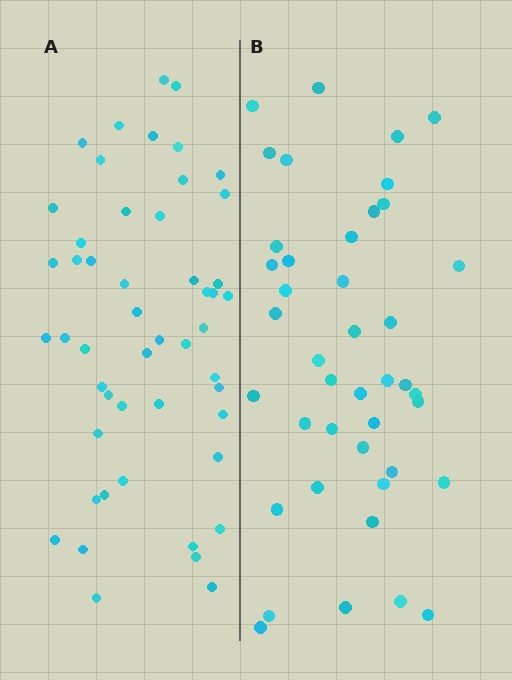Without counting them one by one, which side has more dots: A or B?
Region A (the left region) has more dots.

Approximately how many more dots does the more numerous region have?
Region A has roughly 8 or so more dots than region B.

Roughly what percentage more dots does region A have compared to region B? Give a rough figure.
About 20% more.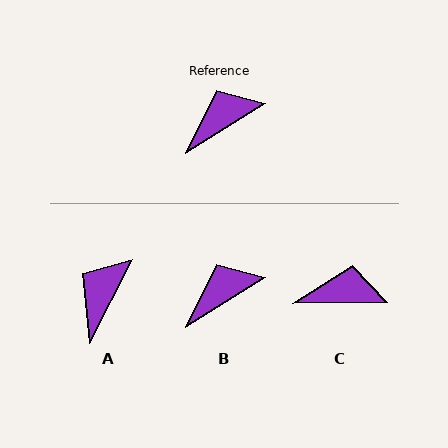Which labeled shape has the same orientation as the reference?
B.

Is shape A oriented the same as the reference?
No, it is off by about 31 degrees.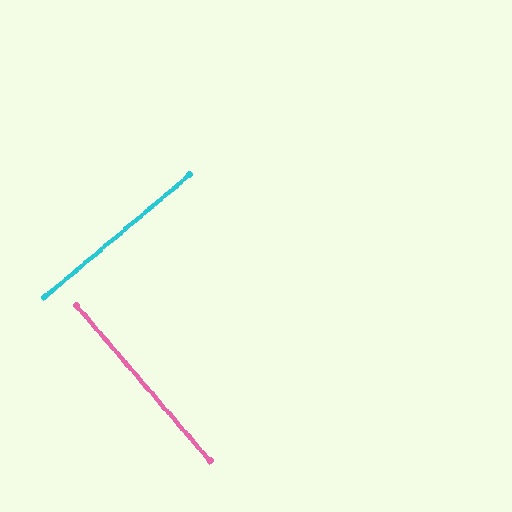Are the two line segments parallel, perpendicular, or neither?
Perpendicular — they meet at approximately 89°.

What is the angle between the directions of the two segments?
Approximately 89 degrees.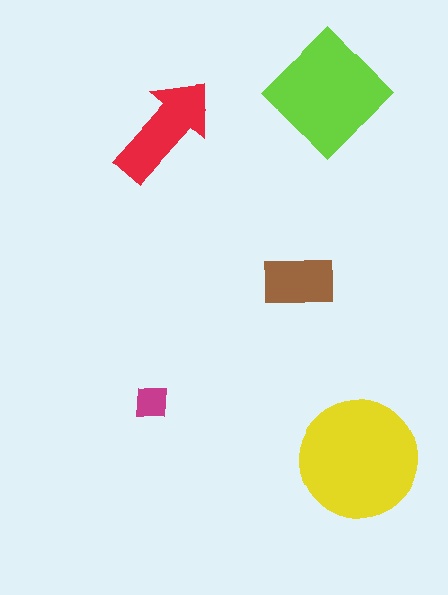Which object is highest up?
The lime diamond is topmost.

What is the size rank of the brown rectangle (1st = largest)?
4th.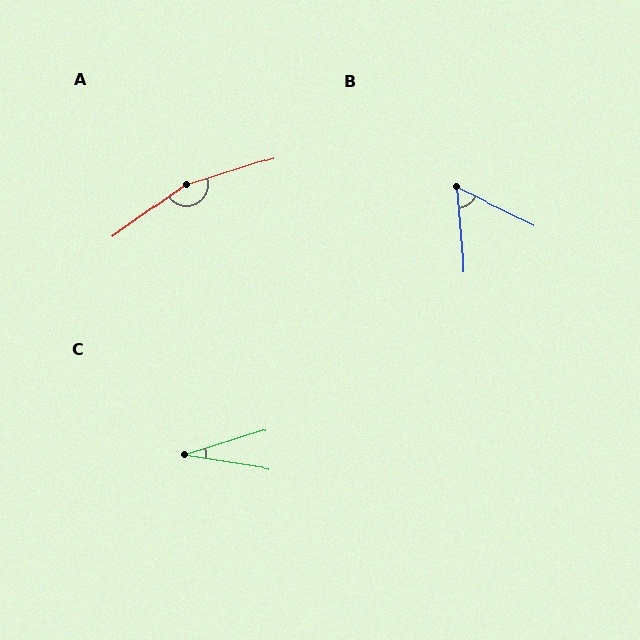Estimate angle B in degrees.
Approximately 59 degrees.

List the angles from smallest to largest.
C (27°), B (59°), A (161°).